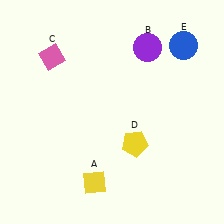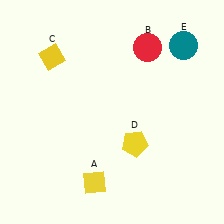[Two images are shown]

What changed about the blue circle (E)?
In Image 1, E is blue. In Image 2, it changed to teal.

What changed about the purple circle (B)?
In Image 1, B is purple. In Image 2, it changed to red.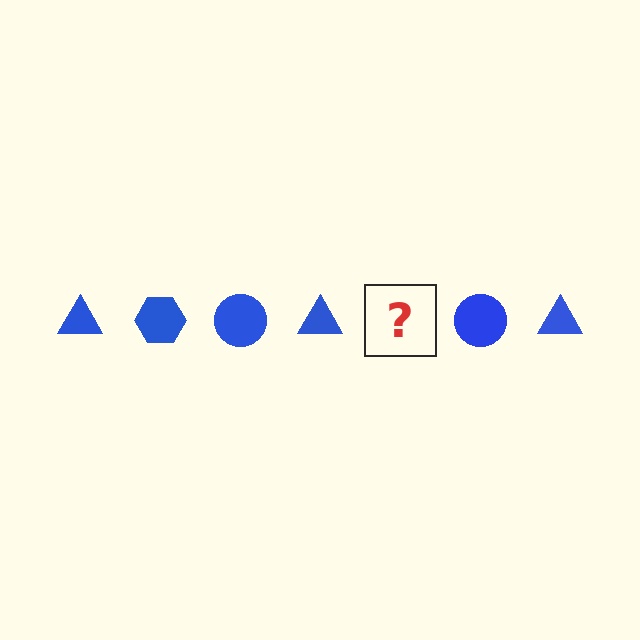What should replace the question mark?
The question mark should be replaced with a blue hexagon.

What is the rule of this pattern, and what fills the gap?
The rule is that the pattern cycles through triangle, hexagon, circle shapes in blue. The gap should be filled with a blue hexagon.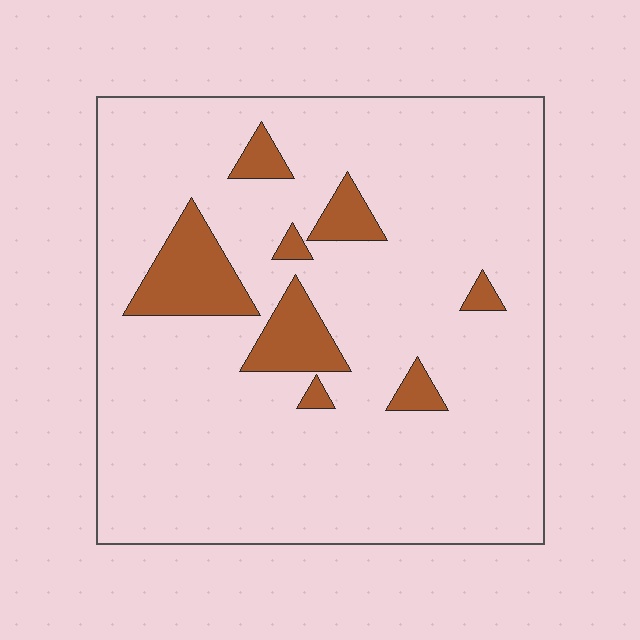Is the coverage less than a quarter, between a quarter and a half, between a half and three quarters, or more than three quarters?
Less than a quarter.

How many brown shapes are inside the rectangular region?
8.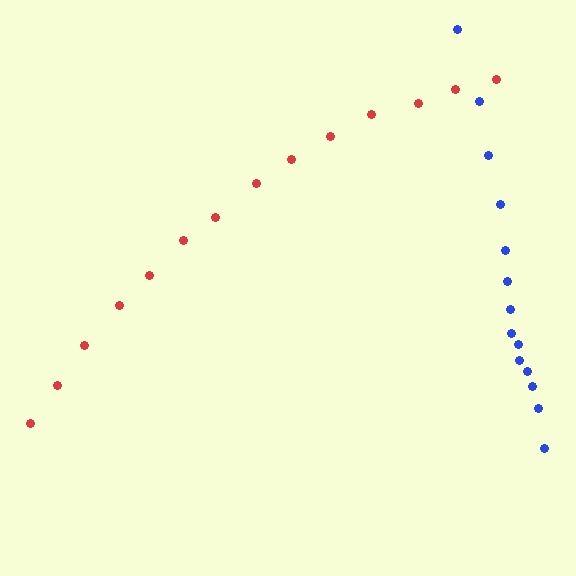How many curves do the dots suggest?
There are 2 distinct paths.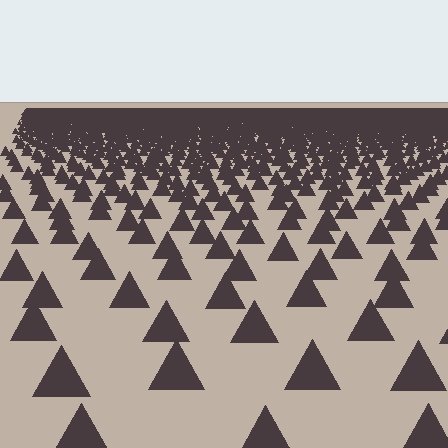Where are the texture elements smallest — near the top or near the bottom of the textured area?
Near the top.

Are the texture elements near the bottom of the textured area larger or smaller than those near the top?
Larger. Near the bottom, elements are closer to the viewer and appear at a bigger on-screen size.